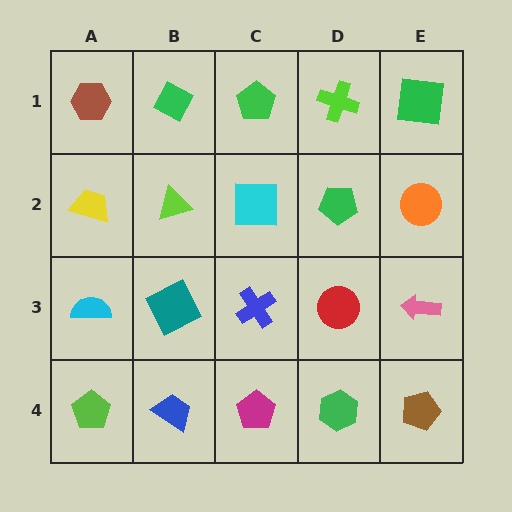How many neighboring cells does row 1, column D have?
3.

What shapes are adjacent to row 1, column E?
An orange circle (row 2, column E), a lime cross (row 1, column D).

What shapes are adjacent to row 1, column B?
A lime triangle (row 2, column B), a brown hexagon (row 1, column A), a green pentagon (row 1, column C).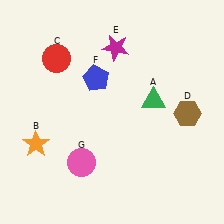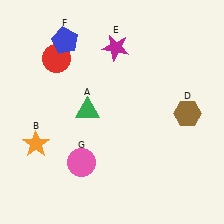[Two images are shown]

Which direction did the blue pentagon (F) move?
The blue pentagon (F) moved up.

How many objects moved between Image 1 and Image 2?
2 objects moved between the two images.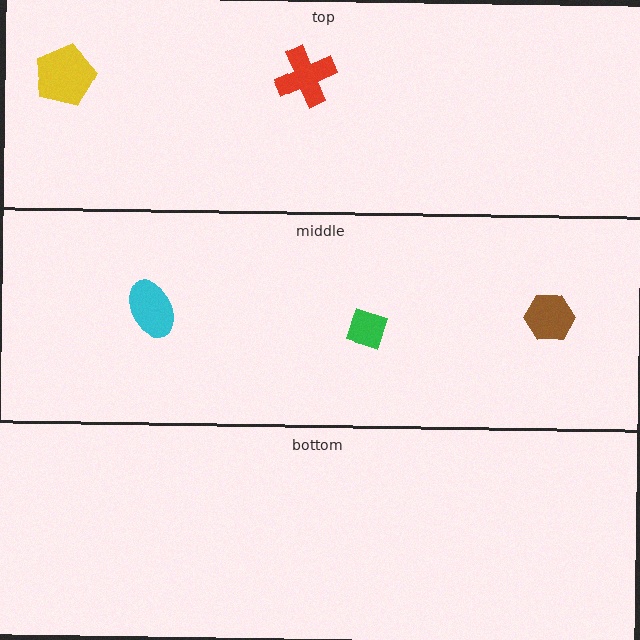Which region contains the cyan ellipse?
The middle region.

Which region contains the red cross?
The top region.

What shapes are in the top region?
The yellow pentagon, the red cross.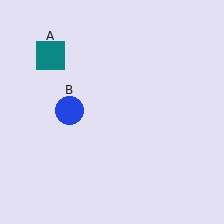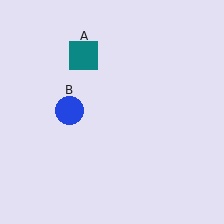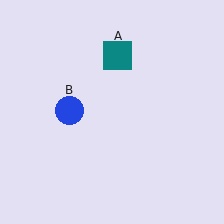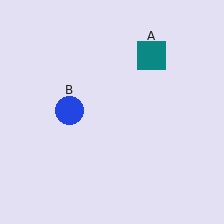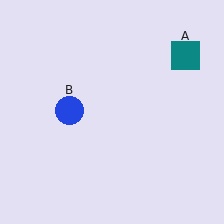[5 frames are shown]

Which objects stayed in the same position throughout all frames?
Blue circle (object B) remained stationary.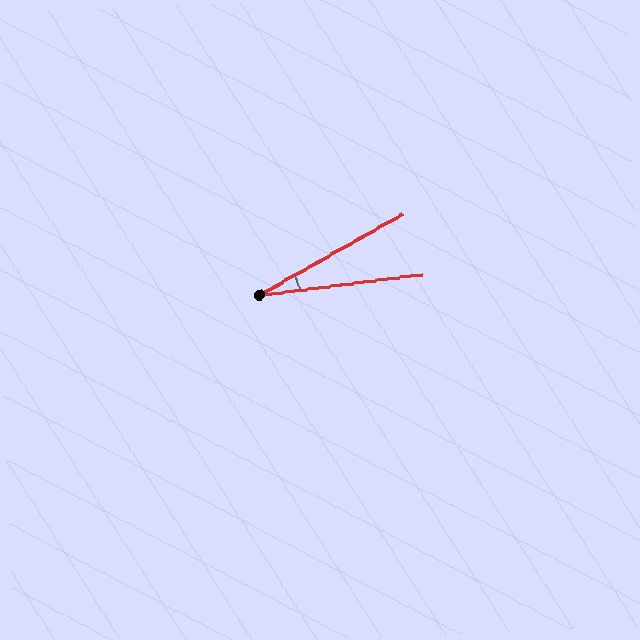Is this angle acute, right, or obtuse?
It is acute.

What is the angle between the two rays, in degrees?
Approximately 22 degrees.